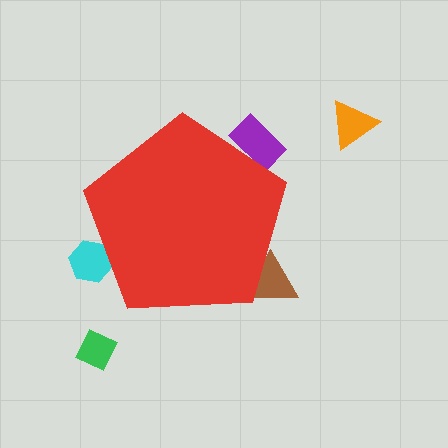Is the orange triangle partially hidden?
No, the orange triangle is fully visible.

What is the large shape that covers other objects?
A red pentagon.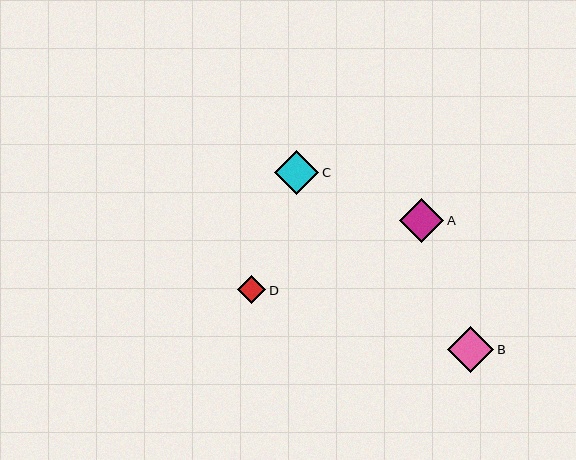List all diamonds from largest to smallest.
From largest to smallest: B, A, C, D.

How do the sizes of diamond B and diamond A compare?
Diamond B and diamond A are approximately the same size.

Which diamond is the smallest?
Diamond D is the smallest with a size of approximately 28 pixels.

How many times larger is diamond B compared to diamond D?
Diamond B is approximately 1.7 times the size of diamond D.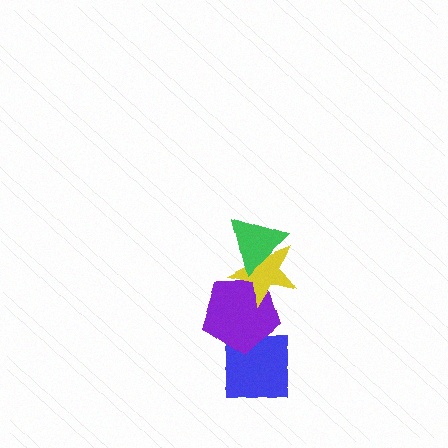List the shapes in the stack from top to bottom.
From top to bottom: the green triangle, the yellow star, the purple pentagon, the blue square.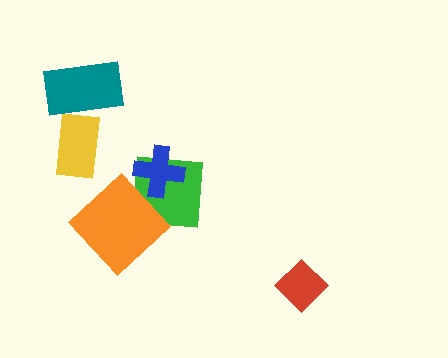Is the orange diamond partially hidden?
No, no other shape covers it.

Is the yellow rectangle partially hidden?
Yes, it is partially covered by another shape.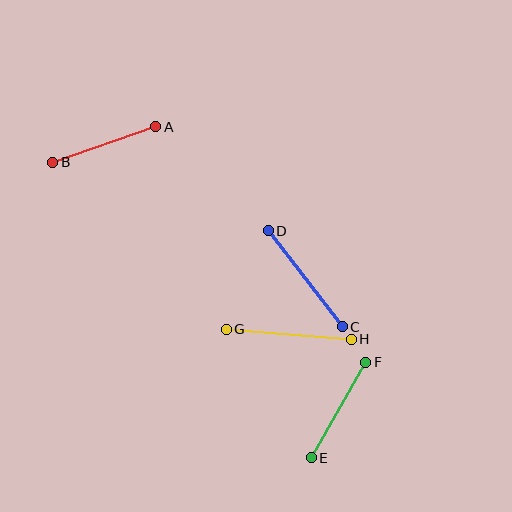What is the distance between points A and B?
The distance is approximately 109 pixels.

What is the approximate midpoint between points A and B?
The midpoint is at approximately (104, 144) pixels.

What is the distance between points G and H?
The distance is approximately 125 pixels.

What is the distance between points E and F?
The distance is approximately 110 pixels.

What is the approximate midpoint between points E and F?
The midpoint is at approximately (338, 410) pixels.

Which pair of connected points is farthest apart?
Points G and H are farthest apart.